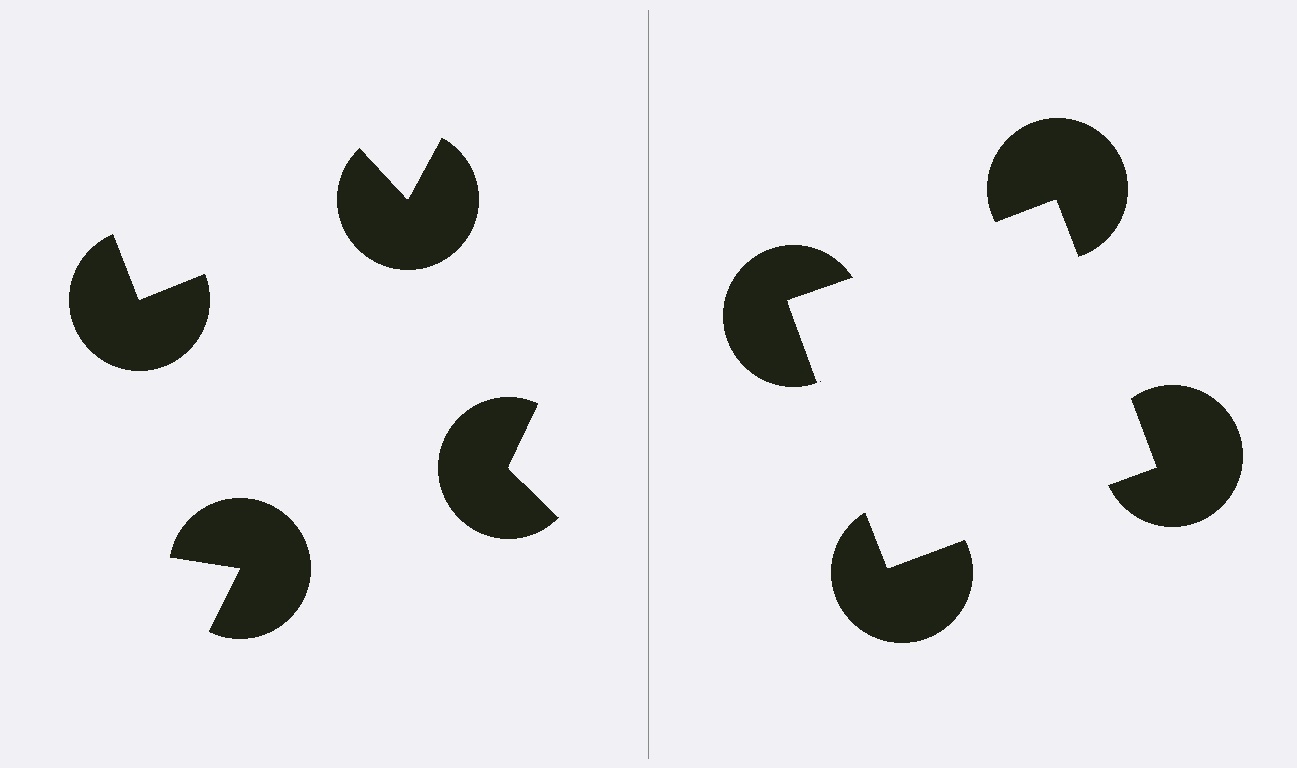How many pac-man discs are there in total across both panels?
8 — 4 on each side.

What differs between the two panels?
The pac-man discs are positioned identically on both sides; only the wedge orientations differ. On the right they align to a square; on the left they are misaligned.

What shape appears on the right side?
An illusory square.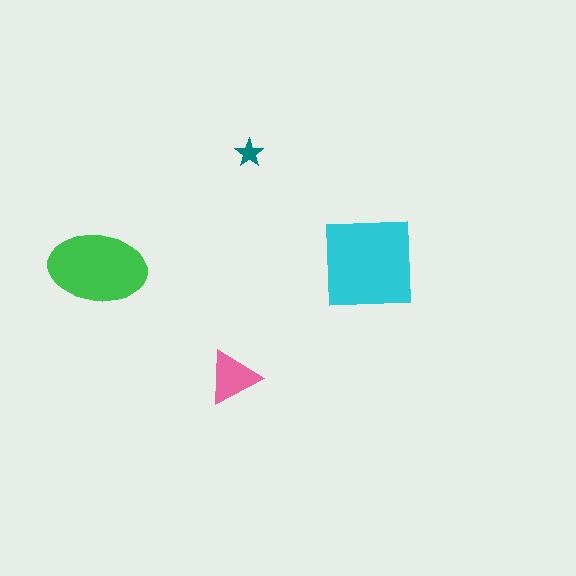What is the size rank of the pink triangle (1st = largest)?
3rd.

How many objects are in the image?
There are 4 objects in the image.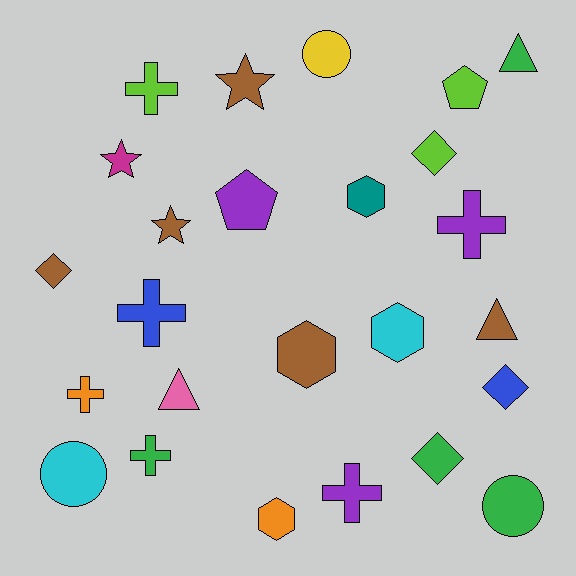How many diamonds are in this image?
There are 4 diamonds.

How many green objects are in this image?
There are 4 green objects.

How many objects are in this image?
There are 25 objects.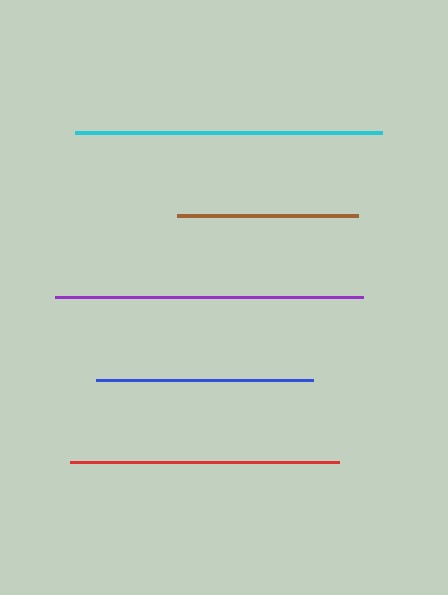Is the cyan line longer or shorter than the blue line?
The cyan line is longer than the blue line.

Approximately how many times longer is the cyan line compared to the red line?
The cyan line is approximately 1.1 times the length of the red line.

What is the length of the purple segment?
The purple segment is approximately 308 pixels long.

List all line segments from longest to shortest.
From longest to shortest: purple, cyan, red, blue, brown.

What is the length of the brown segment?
The brown segment is approximately 181 pixels long.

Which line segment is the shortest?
The brown line is the shortest at approximately 181 pixels.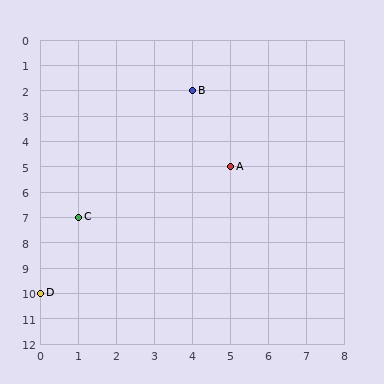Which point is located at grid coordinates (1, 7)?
Point C is at (1, 7).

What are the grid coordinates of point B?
Point B is at grid coordinates (4, 2).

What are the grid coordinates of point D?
Point D is at grid coordinates (0, 10).